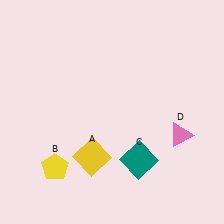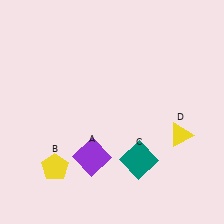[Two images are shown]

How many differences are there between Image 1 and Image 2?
There are 2 differences between the two images.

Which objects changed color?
A changed from yellow to purple. D changed from pink to yellow.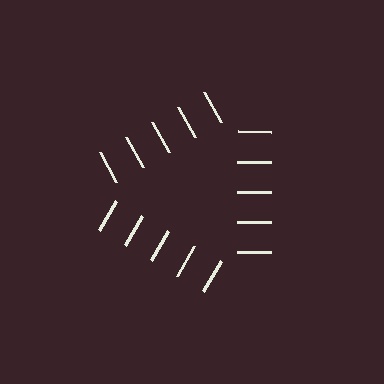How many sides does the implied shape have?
3 sides — the line-ends trace a triangle.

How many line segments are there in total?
15 — 5 along each of the 3 edges.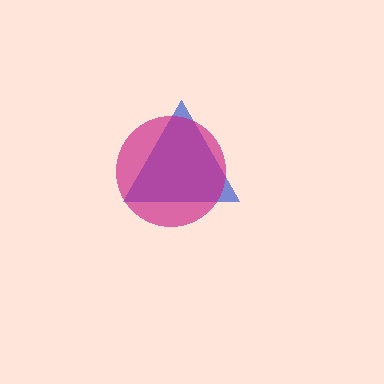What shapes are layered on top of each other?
The layered shapes are: a blue triangle, a magenta circle.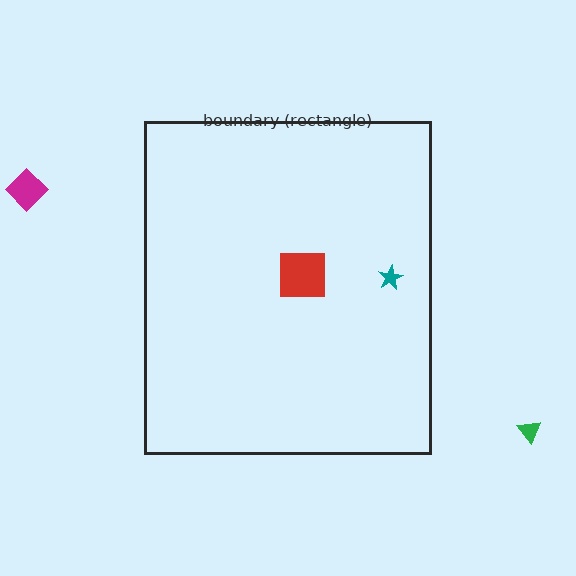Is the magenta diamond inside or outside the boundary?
Outside.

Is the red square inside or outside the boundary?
Inside.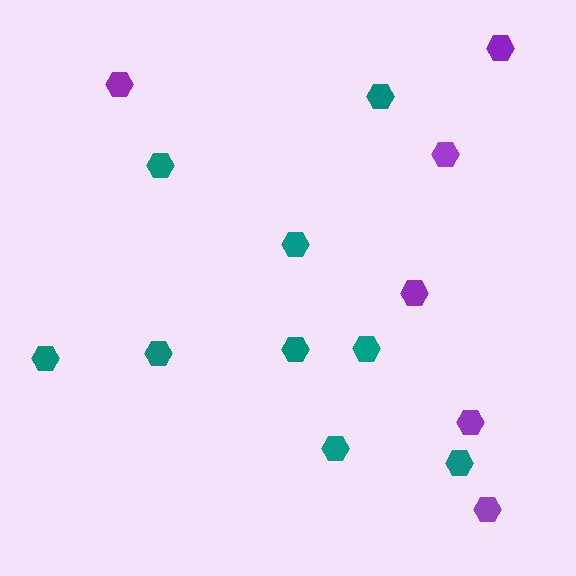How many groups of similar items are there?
There are 2 groups: one group of purple hexagons (6) and one group of teal hexagons (9).